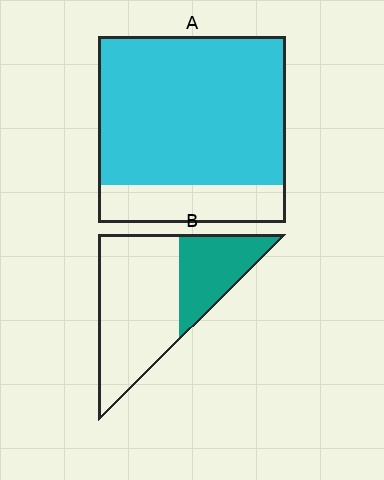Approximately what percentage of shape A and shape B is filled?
A is approximately 80% and B is approximately 35%.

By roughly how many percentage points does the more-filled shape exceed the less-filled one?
By roughly 45 percentage points (A over B).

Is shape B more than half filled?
No.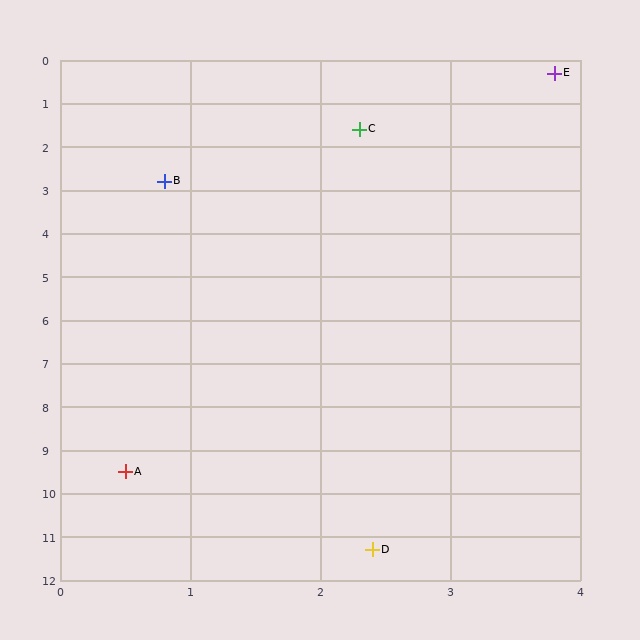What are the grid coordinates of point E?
Point E is at approximately (3.8, 0.3).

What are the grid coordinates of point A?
Point A is at approximately (0.5, 9.5).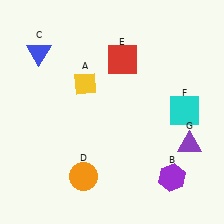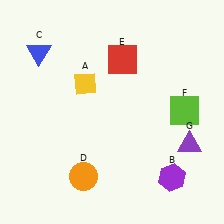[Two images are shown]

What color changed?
The square (F) changed from cyan in Image 1 to lime in Image 2.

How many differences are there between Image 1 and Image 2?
There is 1 difference between the two images.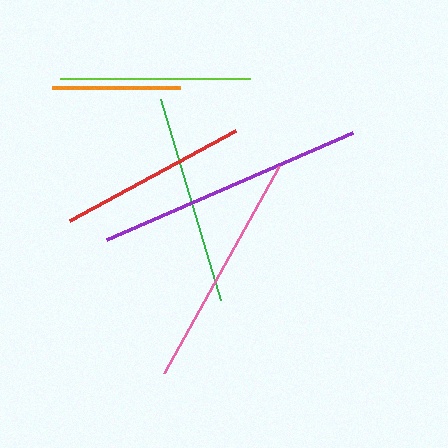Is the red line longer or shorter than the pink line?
The pink line is longer than the red line.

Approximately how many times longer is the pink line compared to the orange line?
The pink line is approximately 1.9 times the length of the orange line.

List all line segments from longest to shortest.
From longest to shortest: purple, pink, green, lime, red, orange.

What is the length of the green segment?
The green segment is approximately 210 pixels long.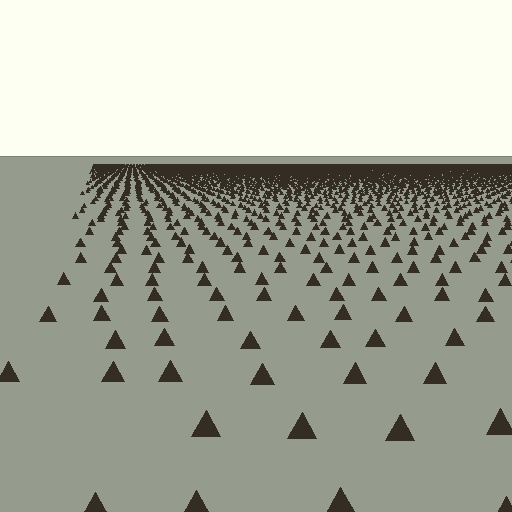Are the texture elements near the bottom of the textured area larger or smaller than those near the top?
Larger. Near the bottom, elements are closer to the viewer and appear at a bigger on-screen size.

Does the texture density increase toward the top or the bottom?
Density increases toward the top.